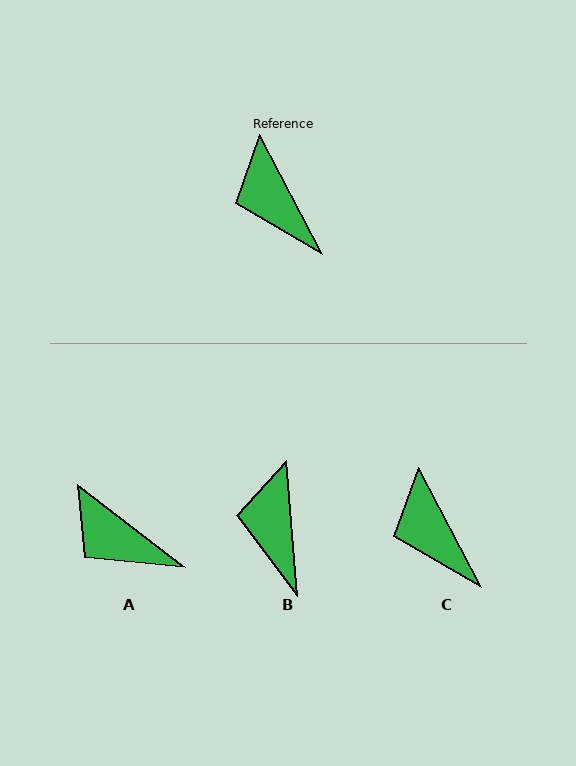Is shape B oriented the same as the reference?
No, it is off by about 23 degrees.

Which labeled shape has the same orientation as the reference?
C.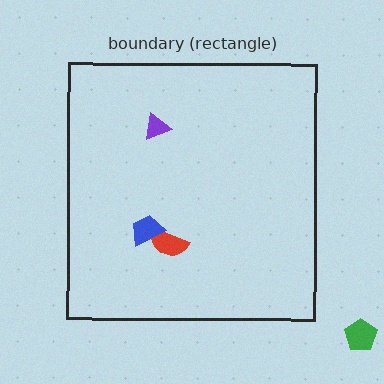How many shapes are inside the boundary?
3 inside, 1 outside.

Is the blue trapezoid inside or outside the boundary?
Inside.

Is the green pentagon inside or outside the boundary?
Outside.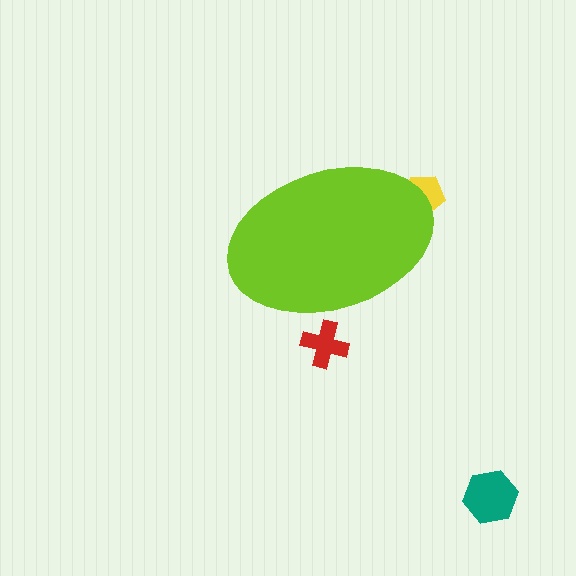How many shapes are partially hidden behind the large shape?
2 shapes are partially hidden.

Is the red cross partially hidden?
Yes, the red cross is partially hidden behind the lime ellipse.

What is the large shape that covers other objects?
A lime ellipse.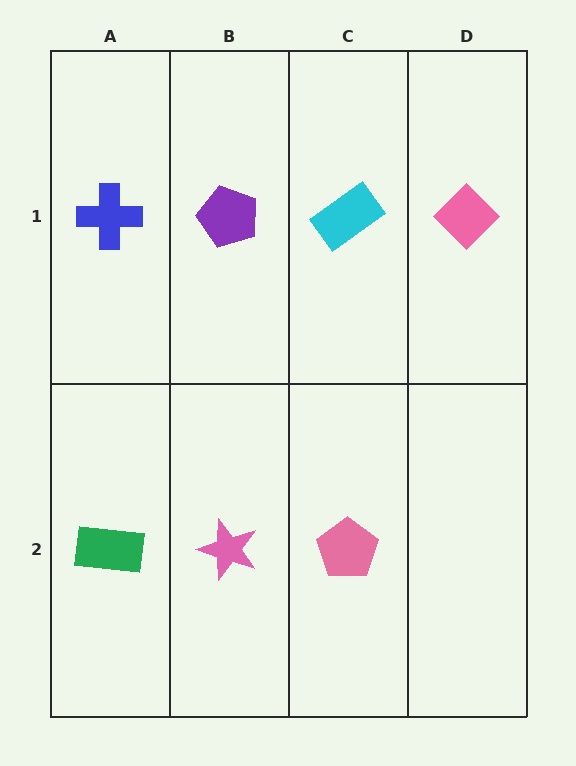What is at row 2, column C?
A pink pentagon.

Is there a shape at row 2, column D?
No, that cell is empty.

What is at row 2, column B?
A pink star.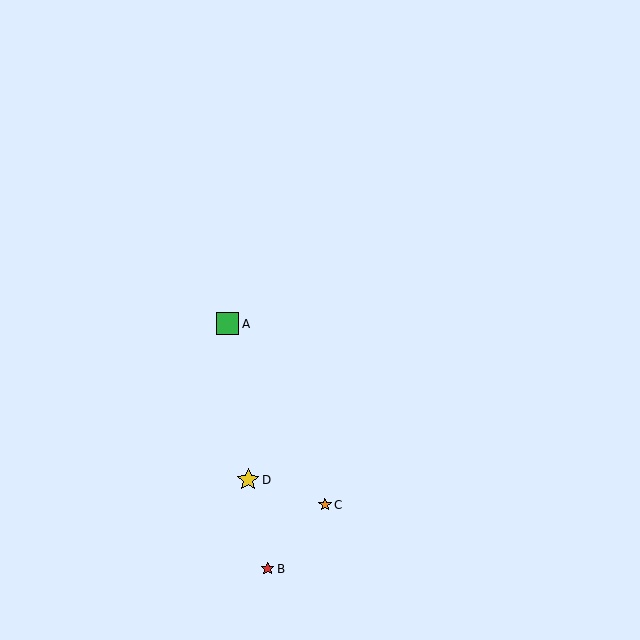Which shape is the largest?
The green square (labeled A) is the largest.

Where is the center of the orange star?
The center of the orange star is at (325, 505).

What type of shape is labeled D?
Shape D is a yellow star.